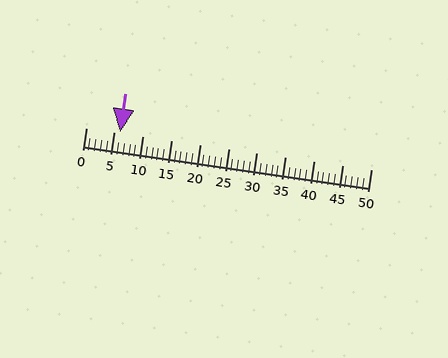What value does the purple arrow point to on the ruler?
The purple arrow points to approximately 6.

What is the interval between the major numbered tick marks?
The major tick marks are spaced 5 units apart.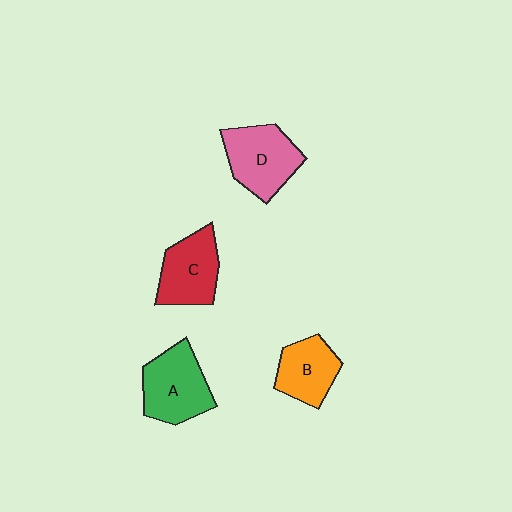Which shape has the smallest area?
Shape B (orange).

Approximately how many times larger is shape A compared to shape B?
Approximately 1.3 times.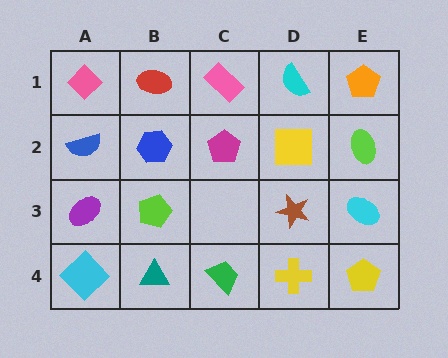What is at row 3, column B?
A lime pentagon.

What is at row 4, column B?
A teal triangle.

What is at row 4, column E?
A yellow pentagon.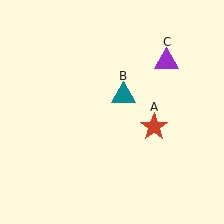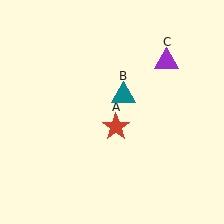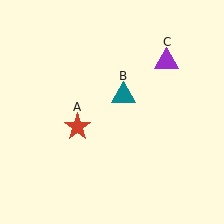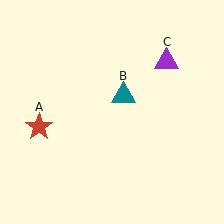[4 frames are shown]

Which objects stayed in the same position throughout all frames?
Teal triangle (object B) and purple triangle (object C) remained stationary.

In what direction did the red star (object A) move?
The red star (object A) moved left.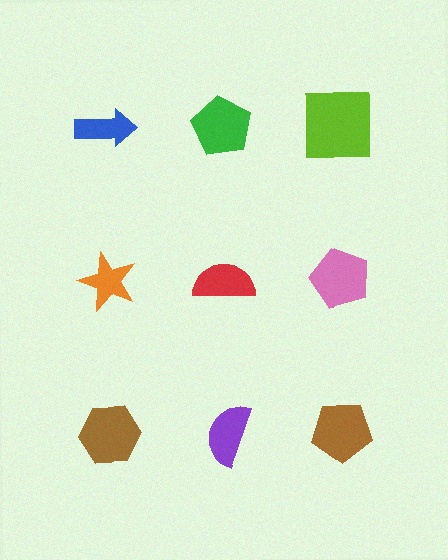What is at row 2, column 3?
A pink pentagon.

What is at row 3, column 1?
A brown hexagon.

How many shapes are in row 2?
3 shapes.